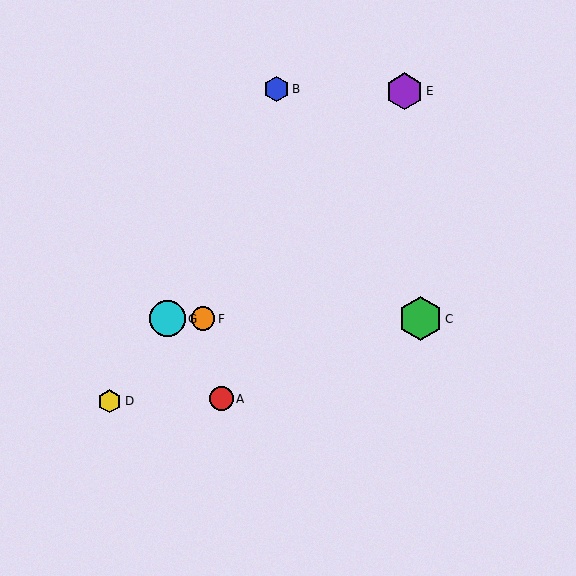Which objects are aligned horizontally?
Objects C, F, G are aligned horizontally.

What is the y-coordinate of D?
Object D is at y≈401.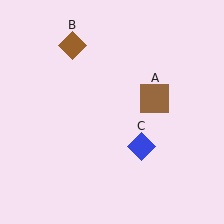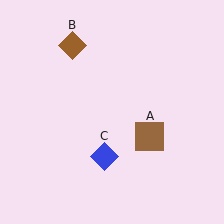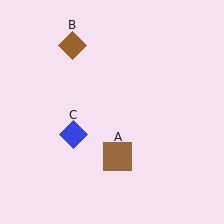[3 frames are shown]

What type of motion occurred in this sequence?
The brown square (object A), blue diamond (object C) rotated clockwise around the center of the scene.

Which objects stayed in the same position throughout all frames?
Brown diamond (object B) remained stationary.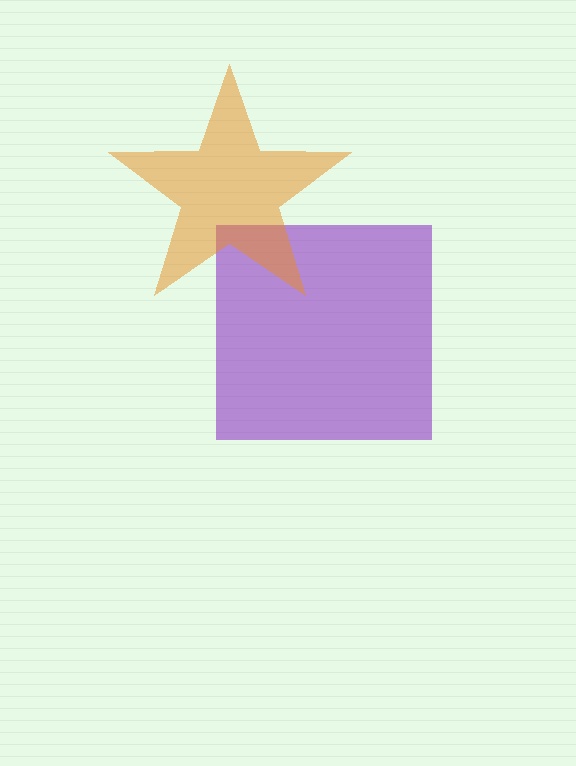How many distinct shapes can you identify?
There are 2 distinct shapes: a purple square, an orange star.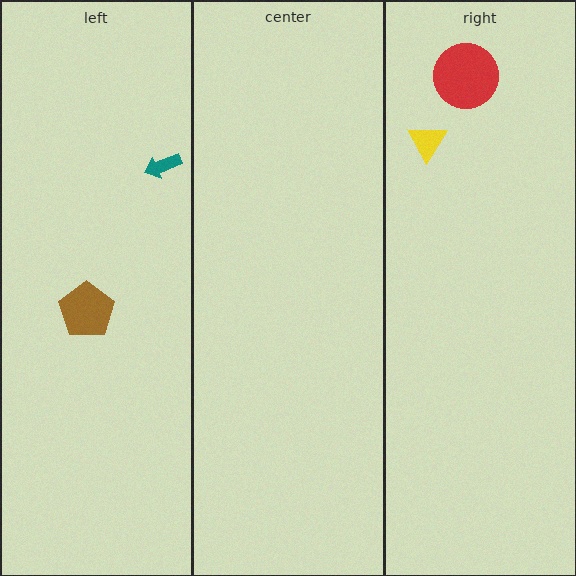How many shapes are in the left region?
2.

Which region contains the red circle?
The right region.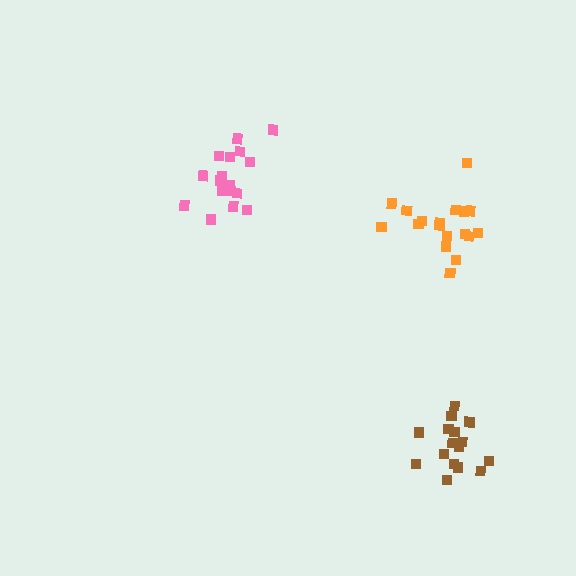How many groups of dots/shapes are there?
There are 3 groups.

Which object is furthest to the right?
The brown cluster is rightmost.